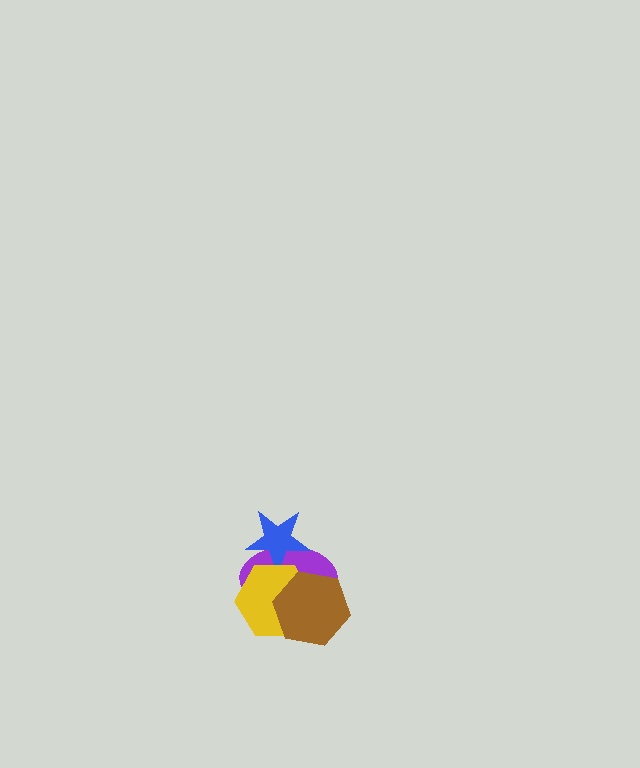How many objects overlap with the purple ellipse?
3 objects overlap with the purple ellipse.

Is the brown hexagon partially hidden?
No, no other shape covers it.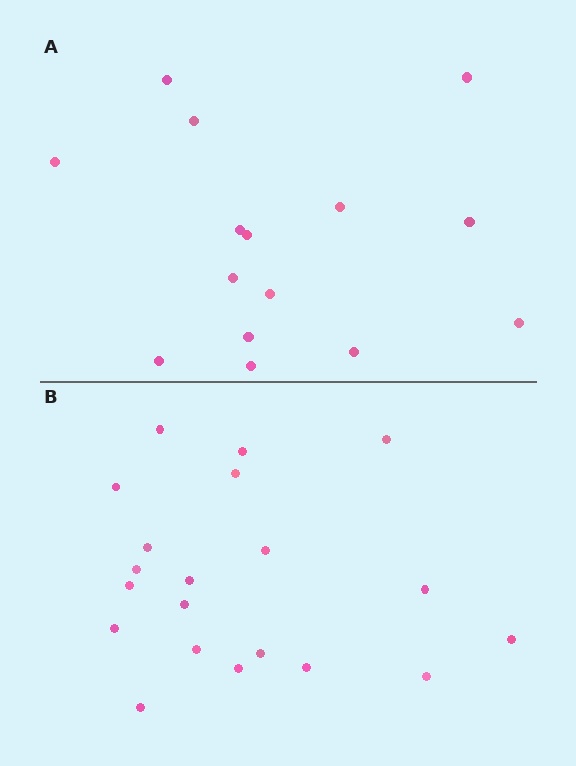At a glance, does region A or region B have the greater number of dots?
Region B (the bottom region) has more dots.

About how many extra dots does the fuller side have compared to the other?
Region B has about 5 more dots than region A.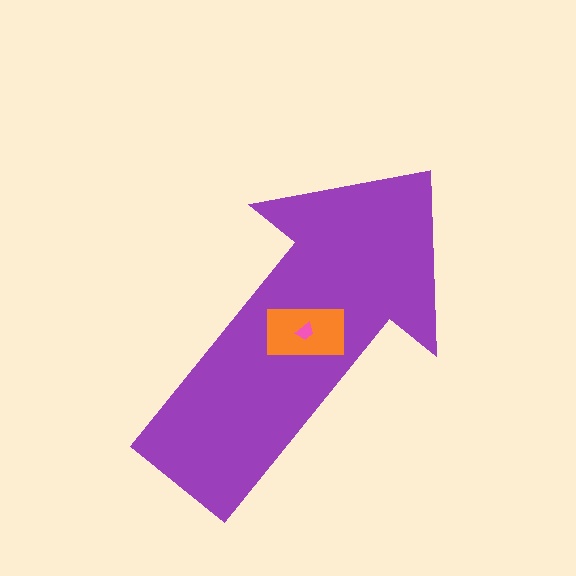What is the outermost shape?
The purple arrow.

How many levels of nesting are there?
3.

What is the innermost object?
The pink trapezoid.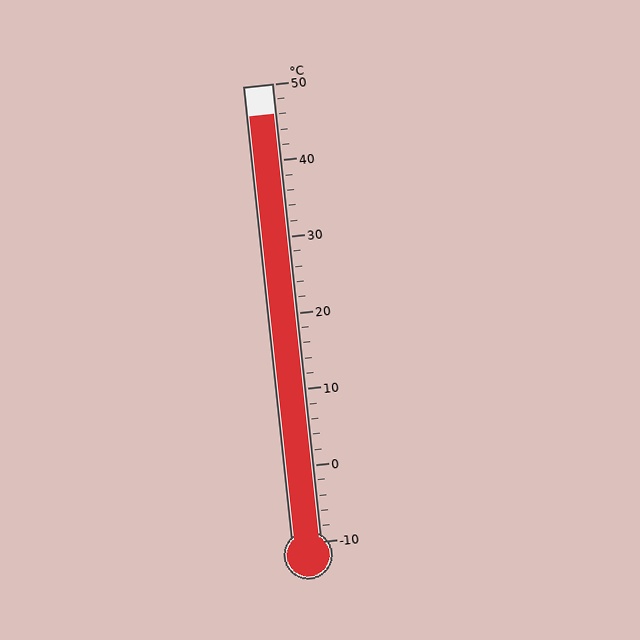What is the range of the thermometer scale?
The thermometer scale ranges from -10°C to 50°C.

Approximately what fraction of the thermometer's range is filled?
The thermometer is filled to approximately 95% of its range.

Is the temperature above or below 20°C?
The temperature is above 20°C.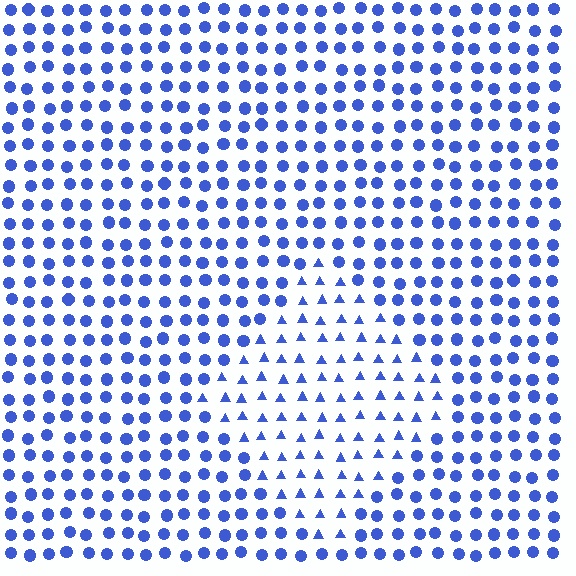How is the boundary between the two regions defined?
The boundary is defined by a change in element shape: triangles inside vs. circles outside. All elements share the same color and spacing.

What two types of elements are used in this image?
The image uses triangles inside the diamond region and circles outside it.